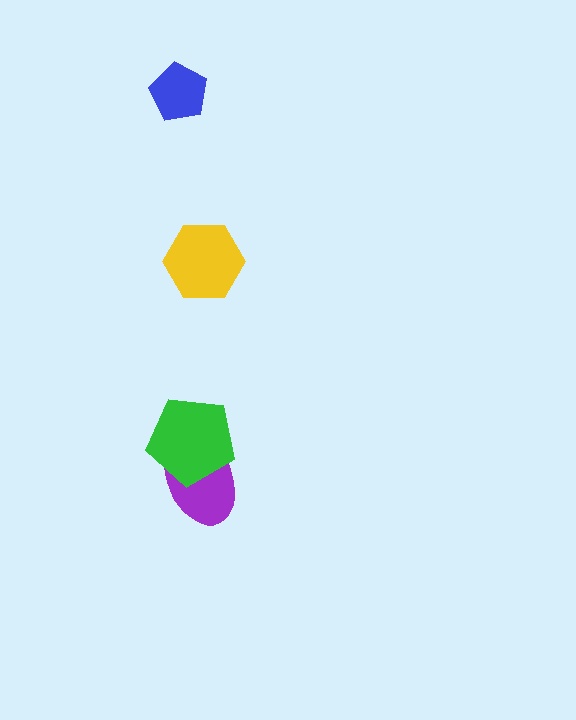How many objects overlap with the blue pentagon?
0 objects overlap with the blue pentagon.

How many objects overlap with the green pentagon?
1 object overlaps with the green pentagon.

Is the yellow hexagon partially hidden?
No, no other shape covers it.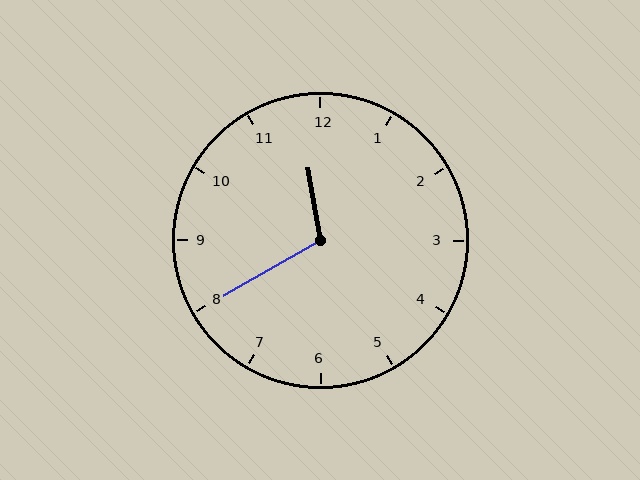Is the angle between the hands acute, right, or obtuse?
It is obtuse.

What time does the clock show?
11:40.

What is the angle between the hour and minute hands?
Approximately 110 degrees.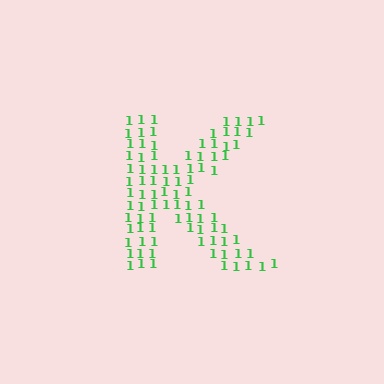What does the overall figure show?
The overall figure shows the letter K.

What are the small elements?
The small elements are digit 1's.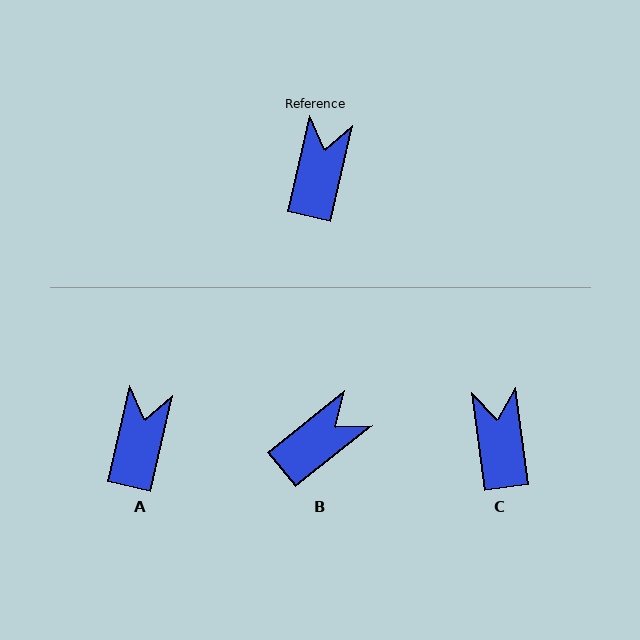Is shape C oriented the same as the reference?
No, it is off by about 21 degrees.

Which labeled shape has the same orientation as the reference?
A.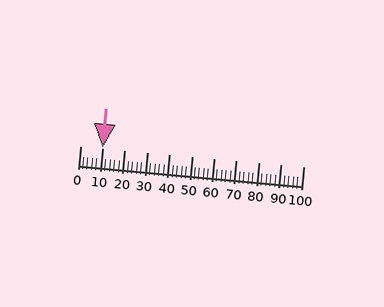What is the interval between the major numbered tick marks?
The major tick marks are spaced 10 units apart.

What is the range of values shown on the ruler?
The ruler shows values from 0 to 100.